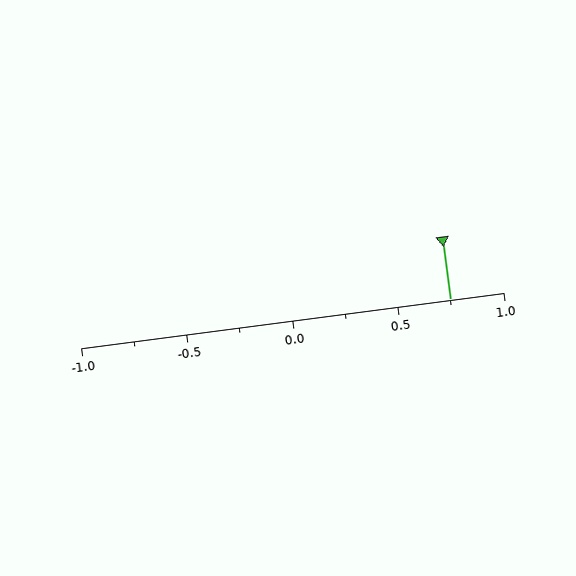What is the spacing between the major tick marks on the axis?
The major ticks are spaced 0.5 apart.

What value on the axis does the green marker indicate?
The marker indicates approximately 0.75.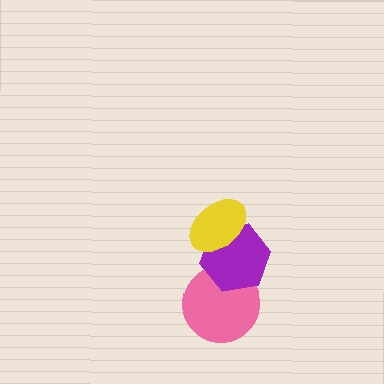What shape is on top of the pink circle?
The purple hexagon is on top of the pink circle.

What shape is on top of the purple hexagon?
The yellow ellipse is on top of the purple hexagon.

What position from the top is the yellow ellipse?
The yellow ellipse is 1st from the top.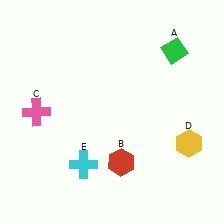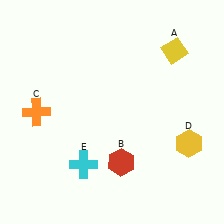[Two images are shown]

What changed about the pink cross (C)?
In Image 1, C is pink. In Image 2, it changed to orange.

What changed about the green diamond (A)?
In Image 1, A is green. In Image 2, it changed to yellow.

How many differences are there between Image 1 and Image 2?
There are 2 differences between the two images.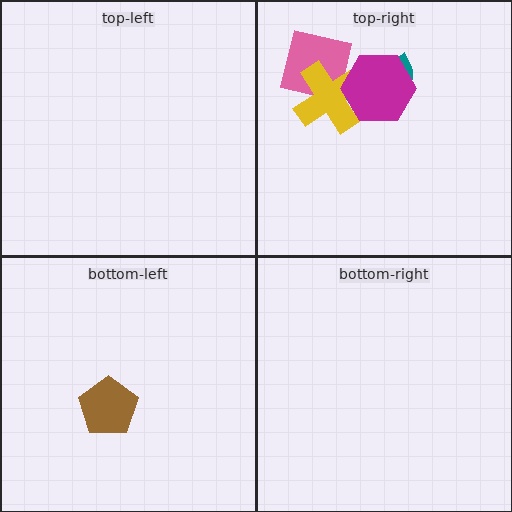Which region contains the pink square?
The top-right region.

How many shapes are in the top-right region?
4.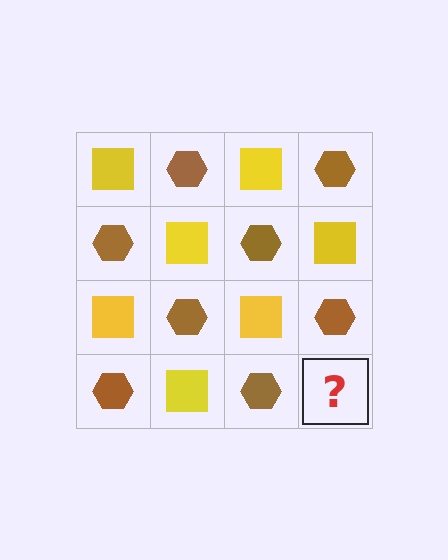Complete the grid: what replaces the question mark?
The question mark should be replaced with a yellow square.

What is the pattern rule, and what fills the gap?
The rule is that it alternates yellow square and brown hexagon in a checkerboard pattern. The gap should be filled with a yellow square.